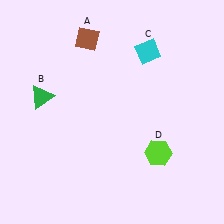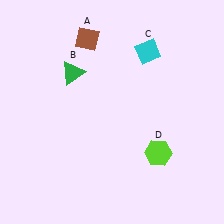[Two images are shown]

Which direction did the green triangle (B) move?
The green triangle (B) moved right.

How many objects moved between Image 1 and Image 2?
1 object moved between the two images.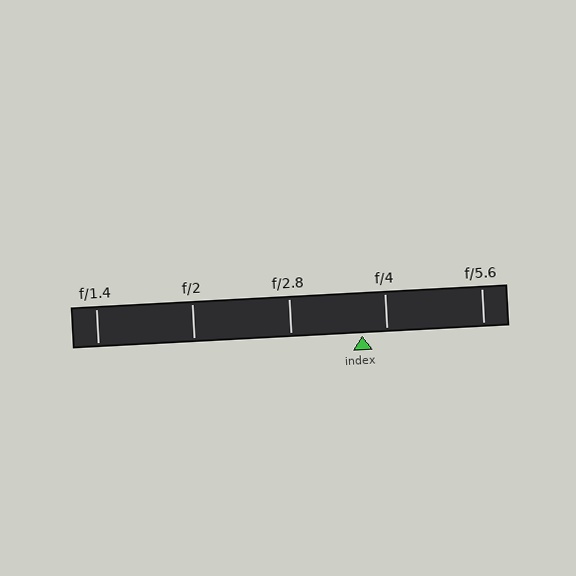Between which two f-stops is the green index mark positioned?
The index mark is between f/2.8 and f/4.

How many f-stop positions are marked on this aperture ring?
There are 5 f-stop positions marked.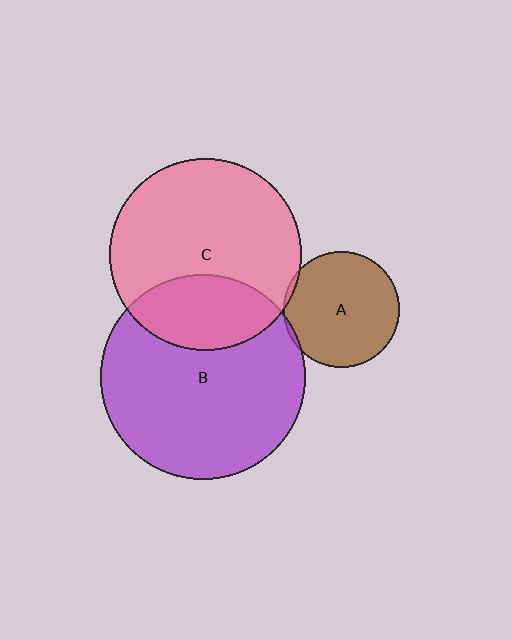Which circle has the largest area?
Circle B (purple).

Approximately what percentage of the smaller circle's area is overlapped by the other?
Approximately 5%.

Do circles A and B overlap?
Yes.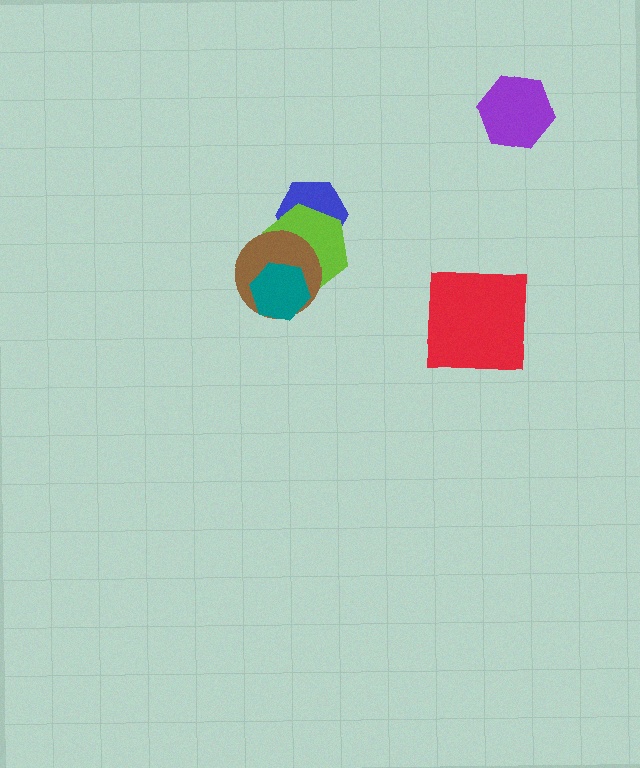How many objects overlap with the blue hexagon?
2 objects overlap with the blue hexagon.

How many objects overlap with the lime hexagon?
3 objects overlap with the lime hexagon.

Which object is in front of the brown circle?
The teal hexagon is in front of the brown circle.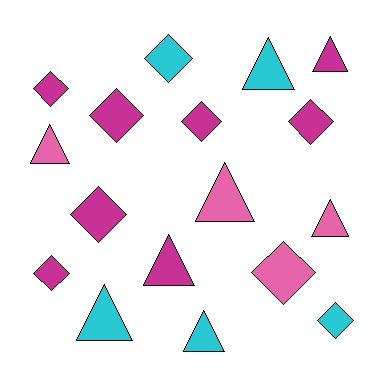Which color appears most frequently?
Magenta, with 8 objects.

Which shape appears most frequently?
Diamond, with 9 objects.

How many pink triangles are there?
There are 3 pink triangles.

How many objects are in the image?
There are 17 objects.